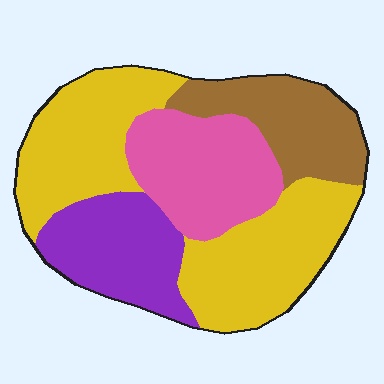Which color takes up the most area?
Yellow, at roughly 45%.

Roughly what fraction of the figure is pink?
Pink takes up about one fifth (1/5) of the figure.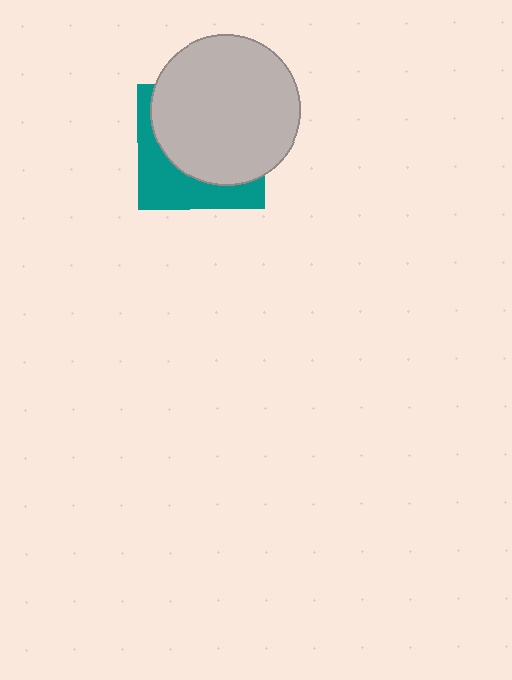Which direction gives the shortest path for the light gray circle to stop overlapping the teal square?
Moving toward the upper-right gives the shortest separation.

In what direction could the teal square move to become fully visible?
The teal square could move toward the lower-left. That would shift it out from behind the light gray circle entirely.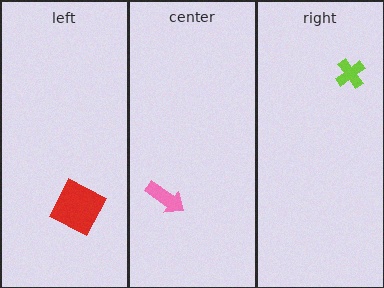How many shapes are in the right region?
1.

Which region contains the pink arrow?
The center region.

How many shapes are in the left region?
1.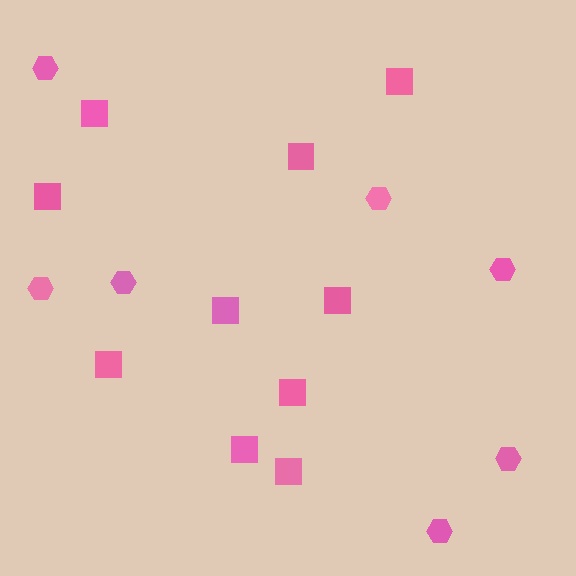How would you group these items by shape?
There are 2 groups: one group of hexagons (7) and one group of squares (10).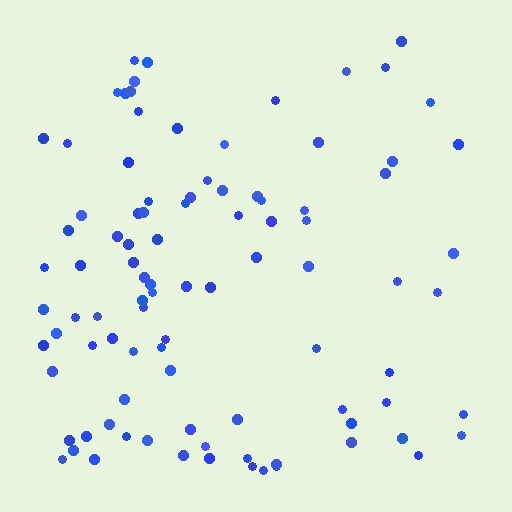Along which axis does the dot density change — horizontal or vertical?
Horizontal.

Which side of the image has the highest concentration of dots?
The left.